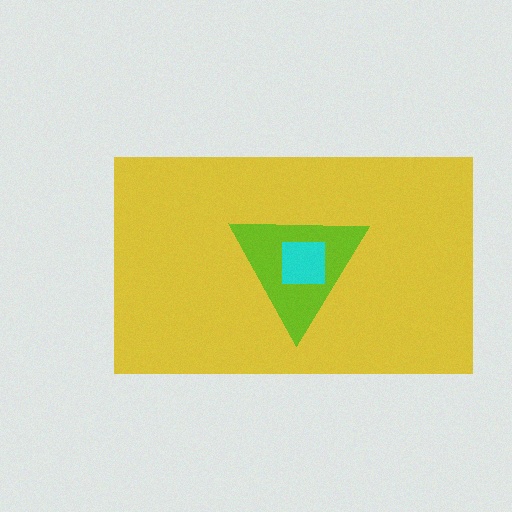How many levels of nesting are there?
3.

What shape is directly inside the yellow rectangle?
The lime triangle.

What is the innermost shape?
The cyan square.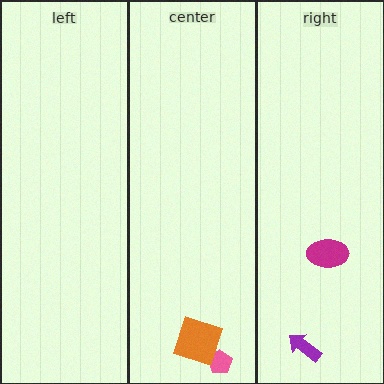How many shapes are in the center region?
2.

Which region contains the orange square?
The center region.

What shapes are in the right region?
The magenta ellipse, the purple arrow.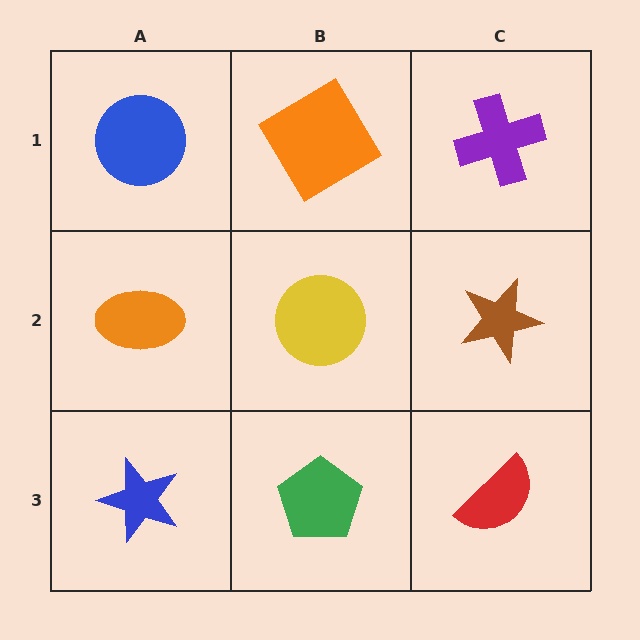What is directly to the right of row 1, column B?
A purple cross.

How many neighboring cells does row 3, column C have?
2.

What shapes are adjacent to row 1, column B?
A yellow circle (row 2, column B), a blue circle (row 1, column A), a purple cross (row 1, column C).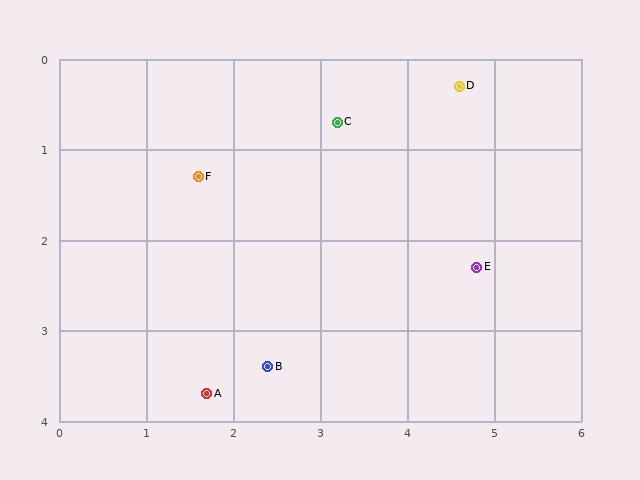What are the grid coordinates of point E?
Point E is at approximately (4.8, 2.3).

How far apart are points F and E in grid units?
Points F and E are about 3.4 grid units apart.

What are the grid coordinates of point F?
Point F is at approximately (1.6, 1.3).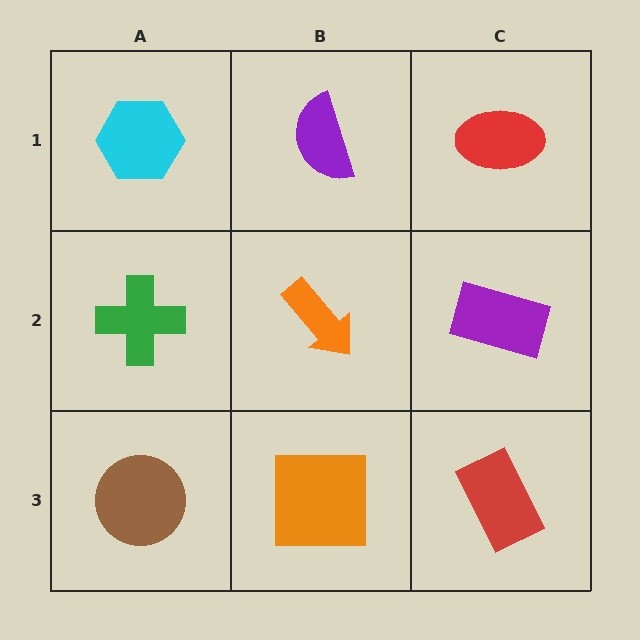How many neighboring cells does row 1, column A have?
2.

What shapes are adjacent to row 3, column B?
An orange arrow (row 2, column B), a brown circle (row 3, column A), a red rectangle (row 3, column C).